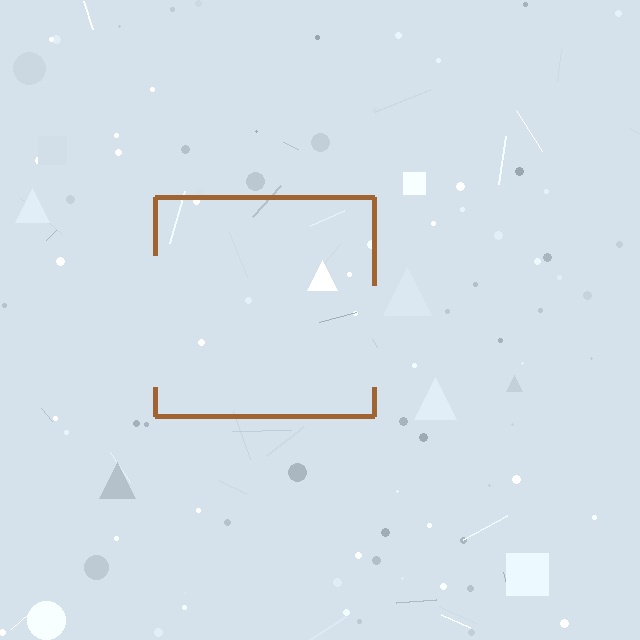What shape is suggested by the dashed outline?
The dashed outline suggests a square.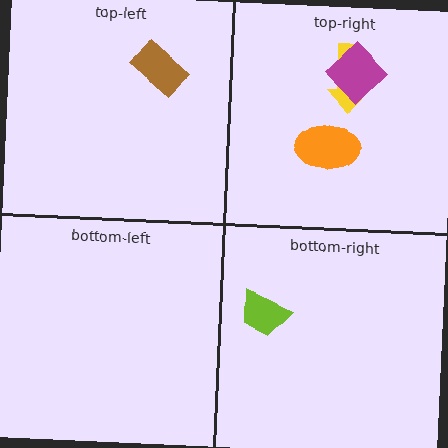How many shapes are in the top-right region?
3.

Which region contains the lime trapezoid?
The bottom-right region.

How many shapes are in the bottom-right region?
1.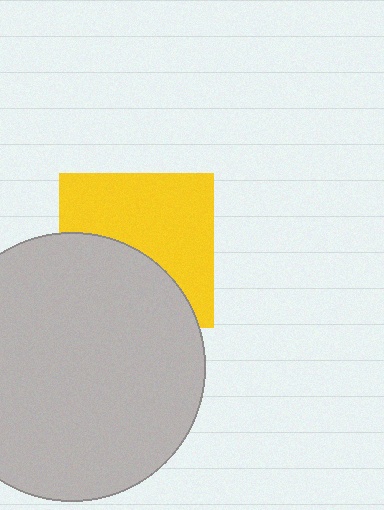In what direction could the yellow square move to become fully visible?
The yellow square could move up. That would shift it out from behind the light gray circle entirely.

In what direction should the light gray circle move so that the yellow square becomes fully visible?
The light gray circle should move down. That is the shortest direction to clear the overlap and leave the yellow square fully visible.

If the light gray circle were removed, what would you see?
You would see the complete yellow square.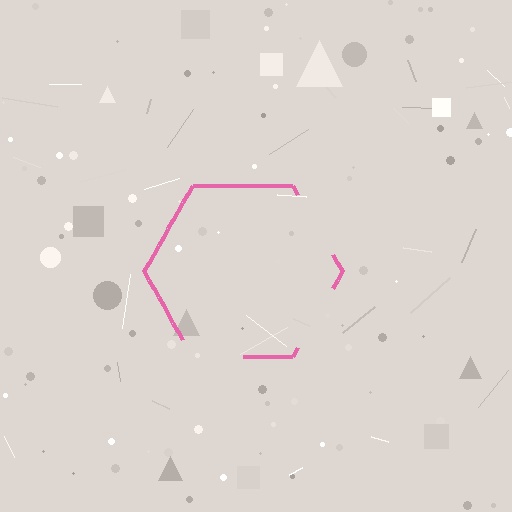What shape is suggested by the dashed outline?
The dashed outline suggests a hexagon.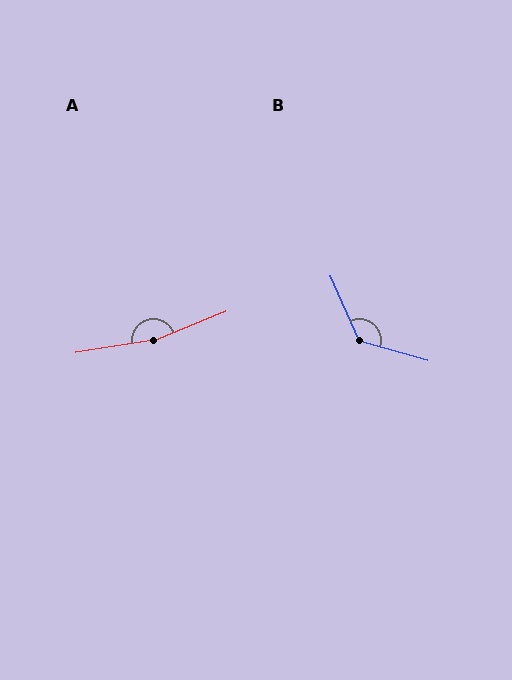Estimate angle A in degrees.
Approximately 167 degrees.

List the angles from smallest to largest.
B (130°), A (167°).